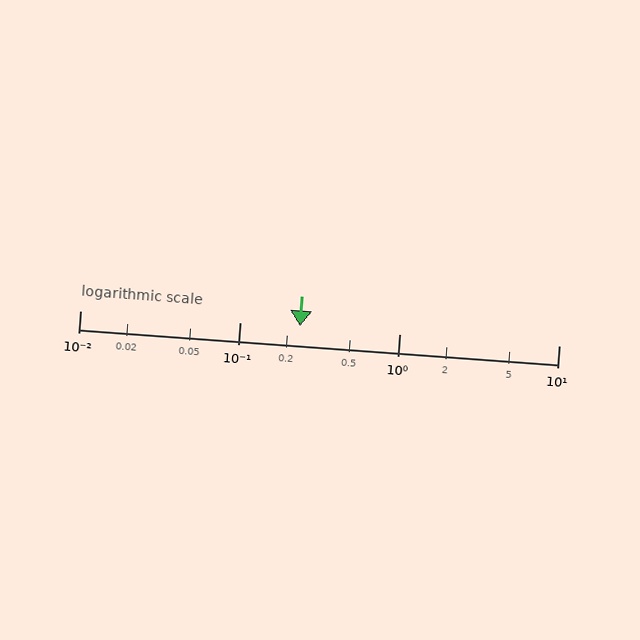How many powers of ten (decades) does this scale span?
The scale spans 3 decades, from 0.01 to 10.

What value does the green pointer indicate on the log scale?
The pointer indicates approximately 0.24.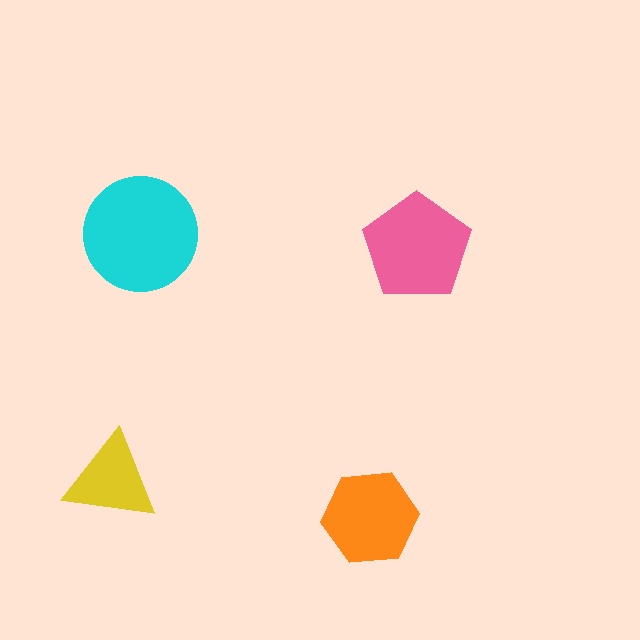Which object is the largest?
The cyan circle.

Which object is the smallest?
The yellow triangle.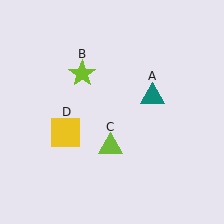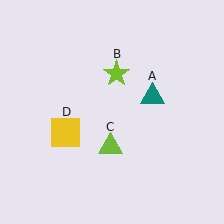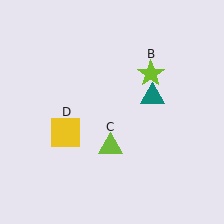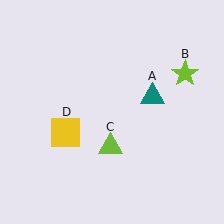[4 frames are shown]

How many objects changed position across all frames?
1 object changed position: lime star (object B).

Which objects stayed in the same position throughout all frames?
Teal triangle (object A) and lime triangle (object C) and yellow square (object D) remained stationary.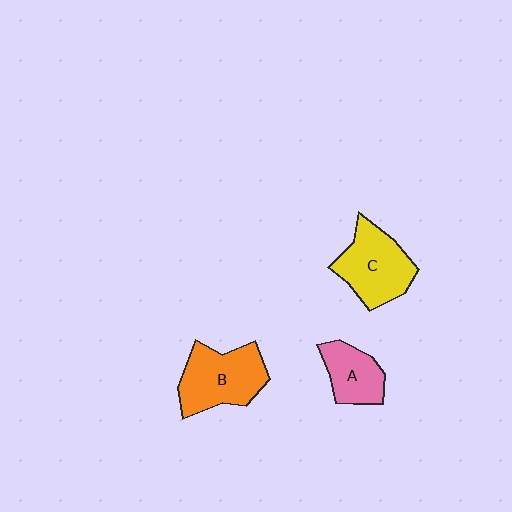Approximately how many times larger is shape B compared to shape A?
Approximately 1.6 times.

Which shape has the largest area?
Shape B (orange).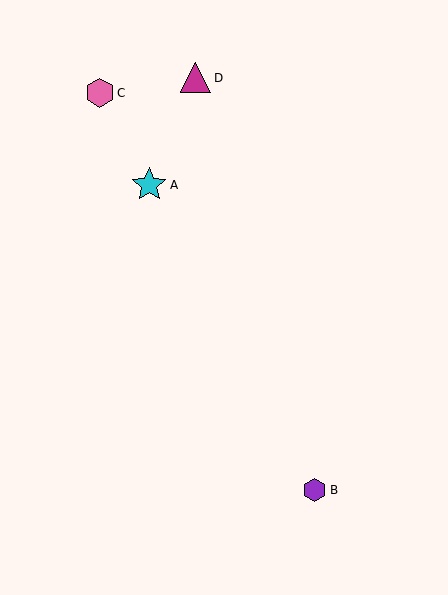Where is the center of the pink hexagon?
The center of the pink hexagon is at (100, 93).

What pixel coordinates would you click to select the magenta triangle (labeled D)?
Click at (196, 78) to select the magenta triangle D.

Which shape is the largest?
The cyan star (labeled A) is the largest.